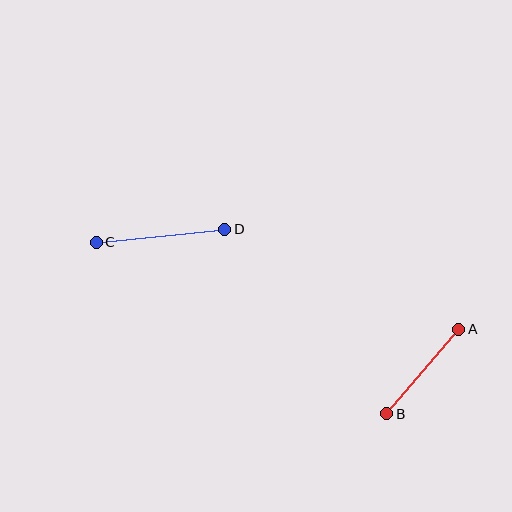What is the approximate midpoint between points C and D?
The midpoint is at approximately (161, 236) pixels.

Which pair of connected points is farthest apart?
Points C and D are farthest apart.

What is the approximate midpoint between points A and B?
The midpoint is at approximately (423, 372) pixels.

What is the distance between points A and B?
The distance is approximately 111 pixels.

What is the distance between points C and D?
The distance is approximately 129 pixels.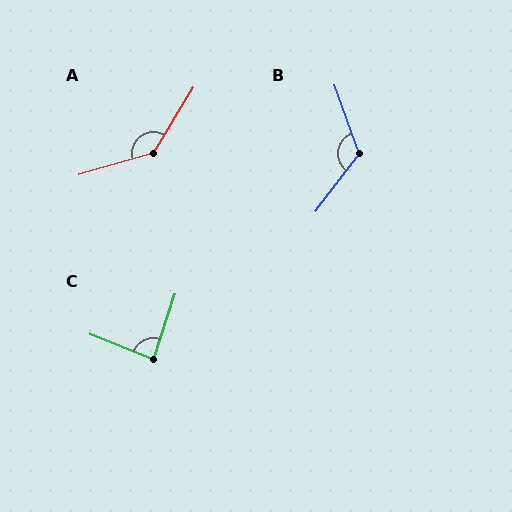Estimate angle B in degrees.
Approximately 123 degrees.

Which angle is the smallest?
C, at approximately 87 degrees.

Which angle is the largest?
A, at approximately 137 degrees.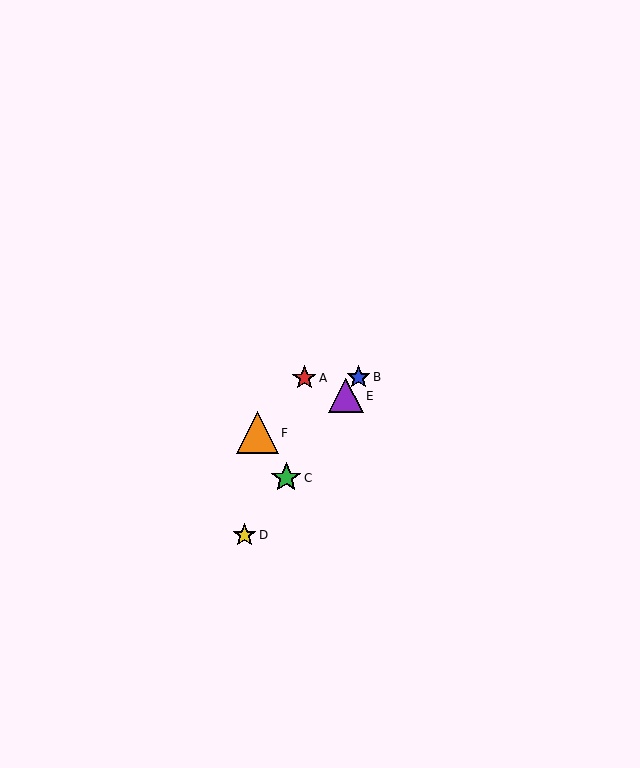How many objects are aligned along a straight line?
4 objects (B, C, D, E) are aligned along a straight line.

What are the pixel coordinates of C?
Object C is at (286, 478).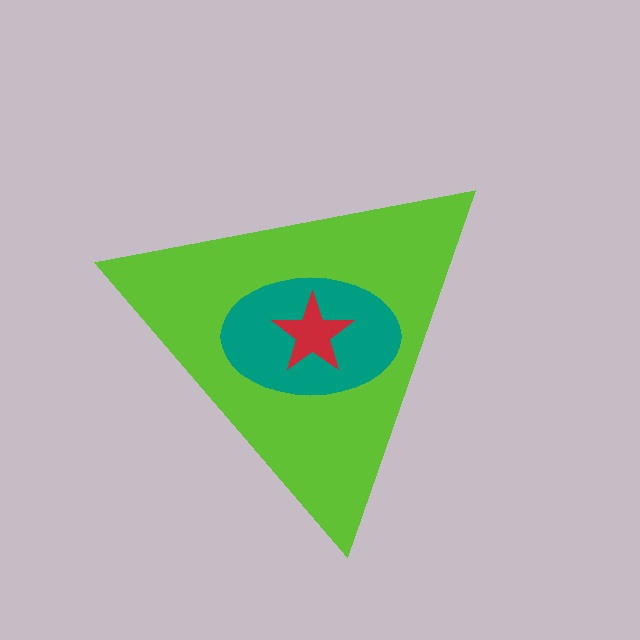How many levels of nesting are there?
3.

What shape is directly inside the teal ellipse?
The red star.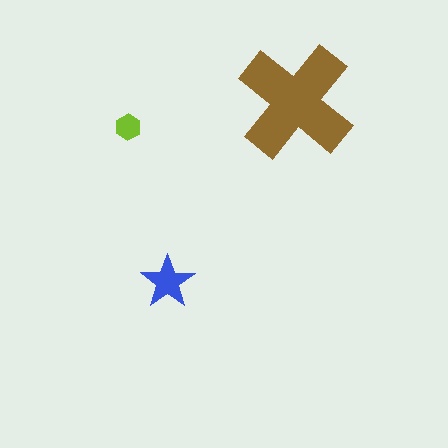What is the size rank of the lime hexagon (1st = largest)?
3rd.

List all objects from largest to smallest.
The brown cross, the blue star, the lime hexagon.